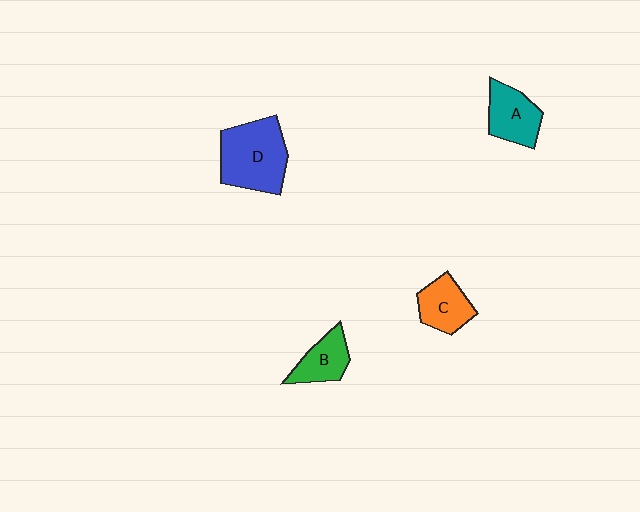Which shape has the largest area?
Shape D (blue).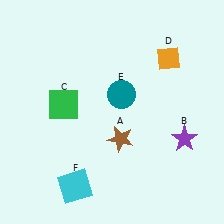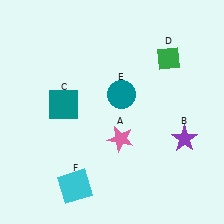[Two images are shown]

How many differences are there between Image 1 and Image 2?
There are 3 differences between the two images.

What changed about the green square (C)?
In Image 1, C is green. In Image 2, it changed to teal.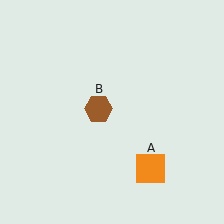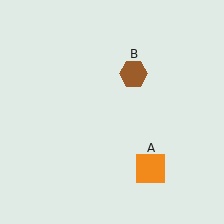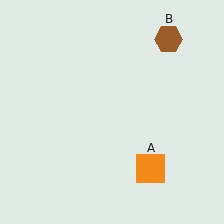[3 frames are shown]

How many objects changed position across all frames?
1 object changed position: brown hexagon (object B).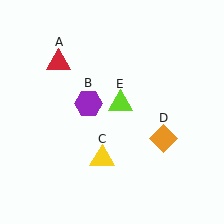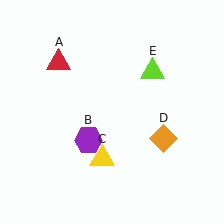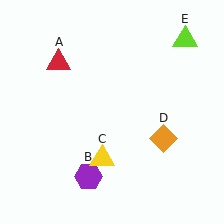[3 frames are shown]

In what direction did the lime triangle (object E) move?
The lime triangle (object E) moved up and to the right.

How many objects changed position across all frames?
2 objects changed position: purple hexagon (object B), lime triangle (object E).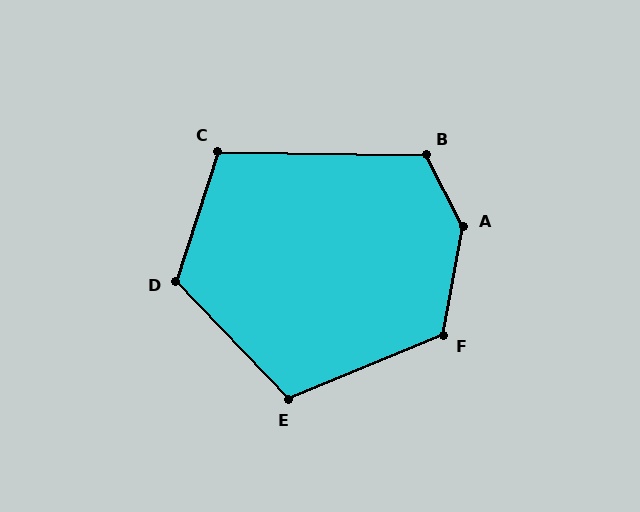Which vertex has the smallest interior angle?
C, at approximately 107 degrees.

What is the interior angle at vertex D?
Approximately 118 degrees (obtuse).